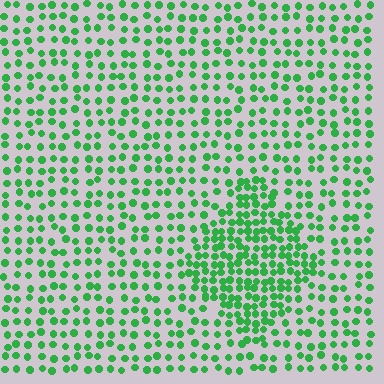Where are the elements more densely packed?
The elements are more densely packed inside the diamond boundary.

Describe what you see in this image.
The image contains small green elements arranged at two different densities. A diamond-shaped region is visible where the elements are more densely packed than the surrounding area.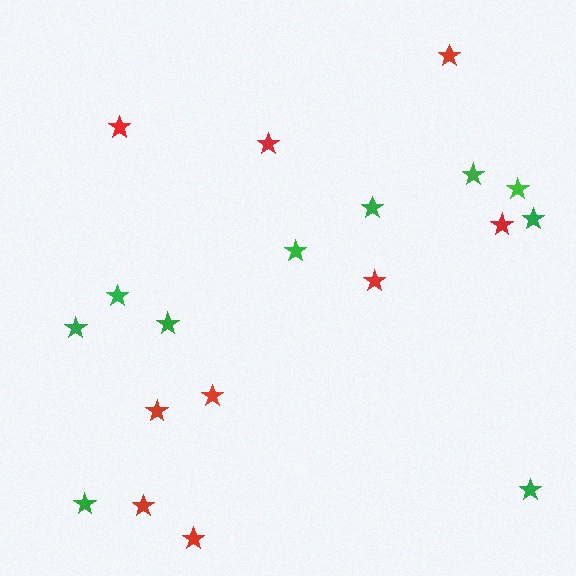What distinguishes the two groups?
There are 2 groups: one group of red stars (9) and one group of green stars (10).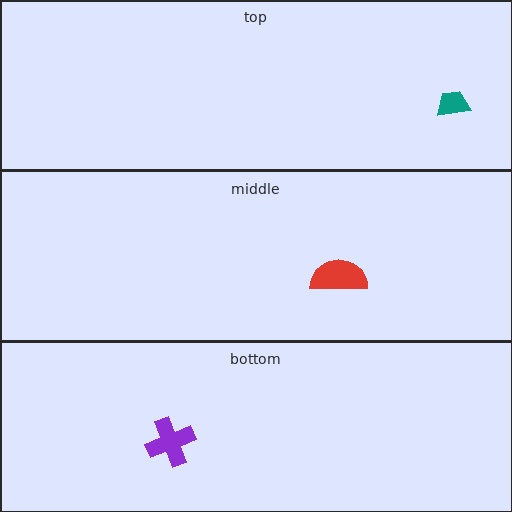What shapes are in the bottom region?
The purple cross.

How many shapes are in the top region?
1.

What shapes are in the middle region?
The red semicircle.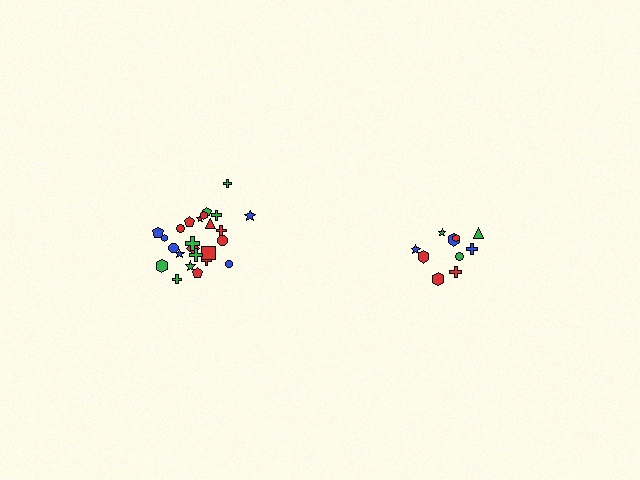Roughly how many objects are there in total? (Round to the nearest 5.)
Roughly 35 objects in total.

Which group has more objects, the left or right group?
The left group.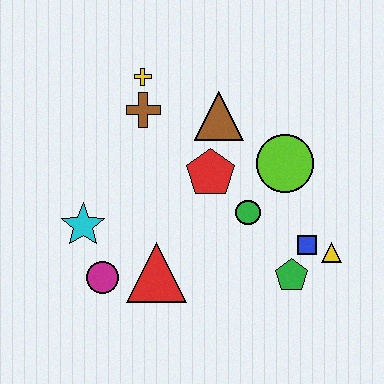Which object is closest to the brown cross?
The yellow cross is closest to the brown cross.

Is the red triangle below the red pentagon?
Yes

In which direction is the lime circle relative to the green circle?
The lime circle is above the green circle.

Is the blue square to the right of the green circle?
Yes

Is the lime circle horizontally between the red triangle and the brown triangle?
No